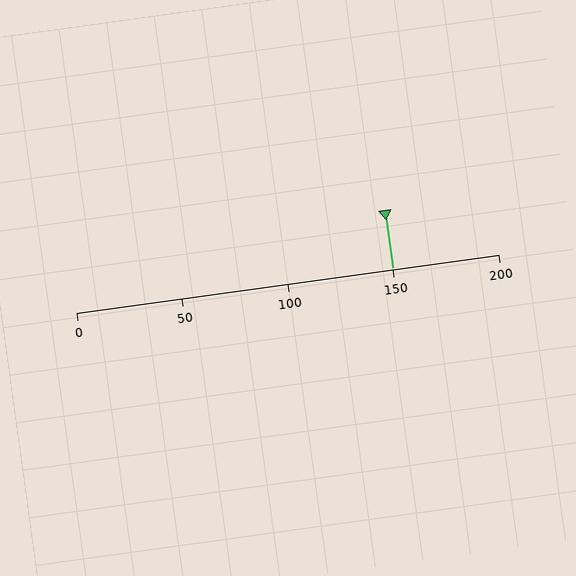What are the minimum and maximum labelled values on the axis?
The axis runs from 0 to 200.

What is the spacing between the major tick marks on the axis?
The major ticks are spaced 50 apart.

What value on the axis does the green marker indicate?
The marker indicates approximately 150.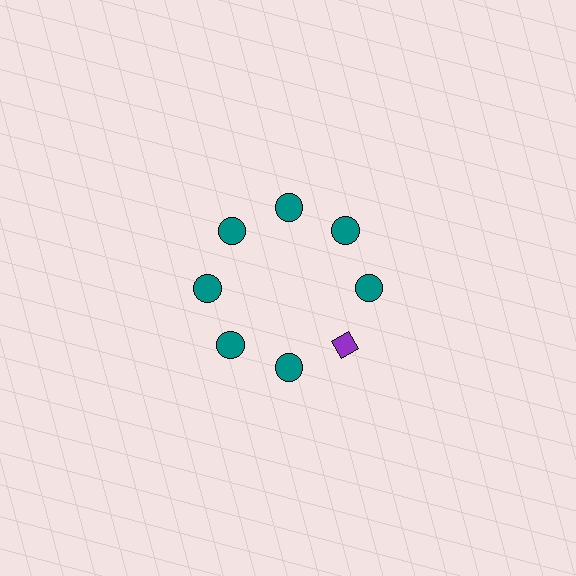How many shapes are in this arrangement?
There are 8 shapes arranged in a ring pattern.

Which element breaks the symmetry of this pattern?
The purple diamond at roughly the 4 o'clock position breaks the symmetry. All other shapes are teal circles.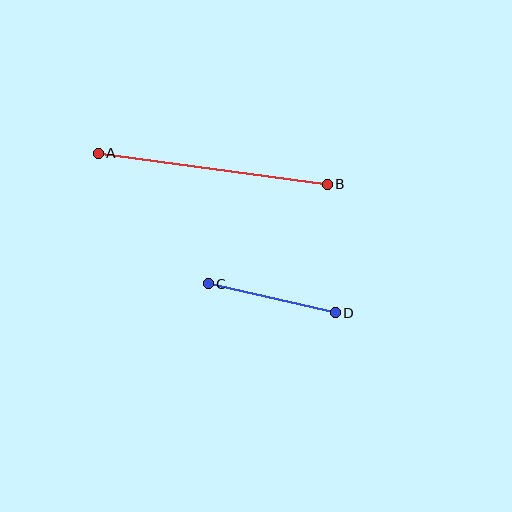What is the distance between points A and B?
The distance is approximately 231 pixels.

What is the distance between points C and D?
The distance is approximately 130 pixels.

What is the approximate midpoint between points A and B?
The midpoint is at approximately (213, 169) pixels.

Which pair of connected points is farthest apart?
Points A and B are farthest apart.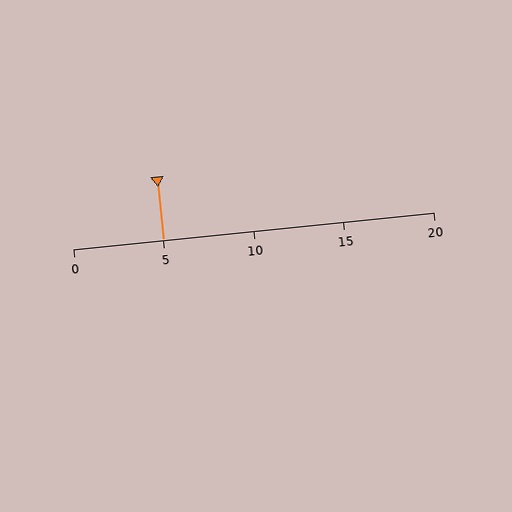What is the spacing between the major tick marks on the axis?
The major ticks are spaced 5 apart.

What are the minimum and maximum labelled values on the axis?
The axis runs from 0 to 20.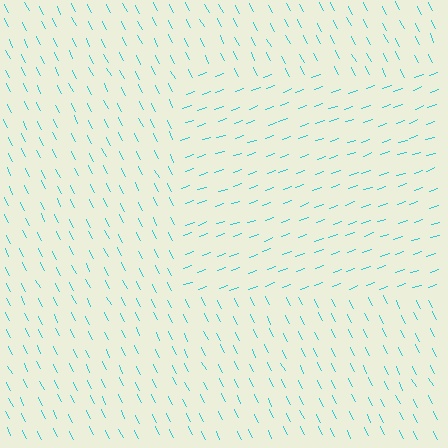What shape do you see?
I see a rectangle.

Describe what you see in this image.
The image is filled with small cyan line segments. A rectangle region in the image has lines oriented differently from the surrounding lines, creating a visible texture boundary.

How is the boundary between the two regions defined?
The boundary is defined purely by a change in line orientation (approximately 82 degrees difference). All lines are the same color and thickness.